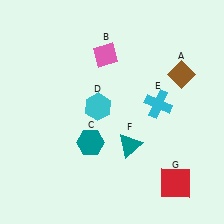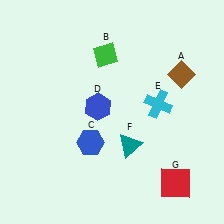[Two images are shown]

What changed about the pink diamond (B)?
In Image 1, B is pink. In Image 2, it changed to green.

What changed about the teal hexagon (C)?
In Image 1, C is teal. In Image 2, it changed to blue.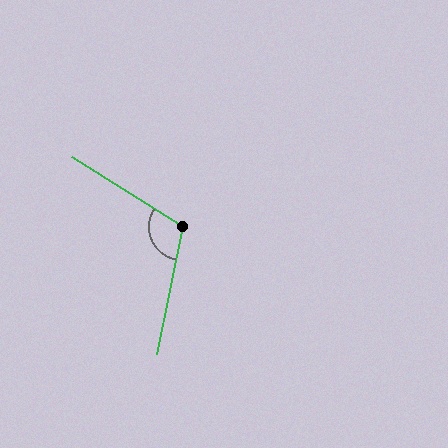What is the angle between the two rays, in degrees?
Approximately 111 degrees.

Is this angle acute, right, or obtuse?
It is obtuse.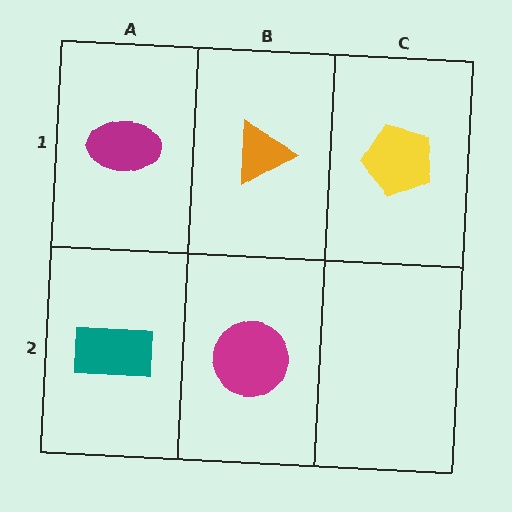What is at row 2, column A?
A teal rectangle.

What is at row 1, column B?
An orange triangle.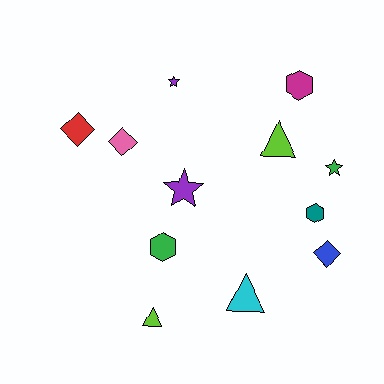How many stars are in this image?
There are 3 stars.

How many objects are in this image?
There are 12 objects.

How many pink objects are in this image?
There is 1 pink object.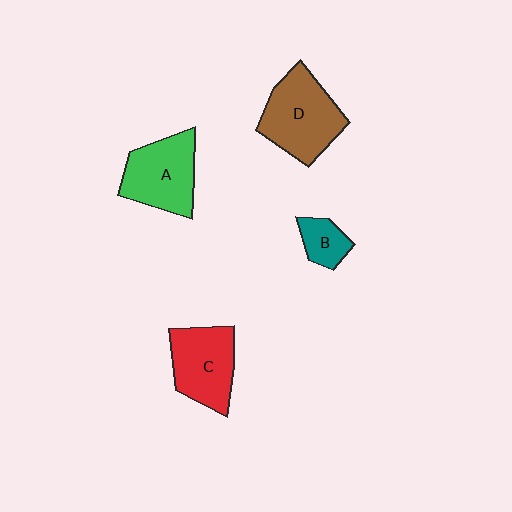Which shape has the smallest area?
Shape B (teal).